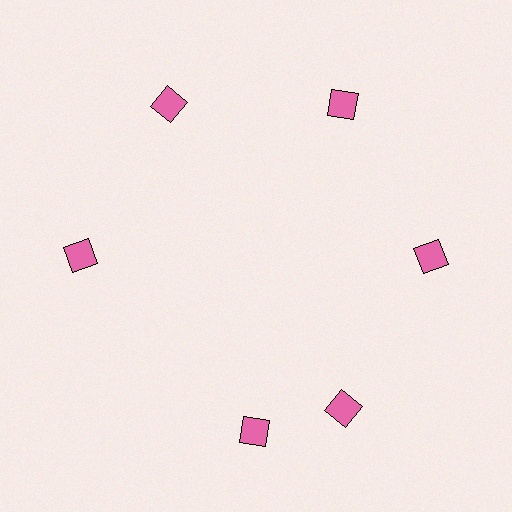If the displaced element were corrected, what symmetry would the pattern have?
It would have 6-fold rotational symmetry — the pattern would map onto itself every 60 degrees.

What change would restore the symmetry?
The symmetry would be restored by rotating it back into even spacing with its neighbors so that all 6 diamonds sit at equal angles and equal distance from the center.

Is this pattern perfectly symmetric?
No. The 6 pink diamonds are arranged in a ring, but one element near the 7 o'clock position is rotated out of alignment along the ring, breaking the 6-fold rotational symmetry.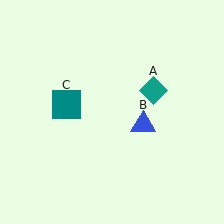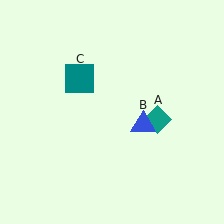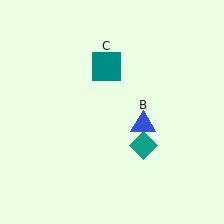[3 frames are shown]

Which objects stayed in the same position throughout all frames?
Blue triangle (object B) remained stationary.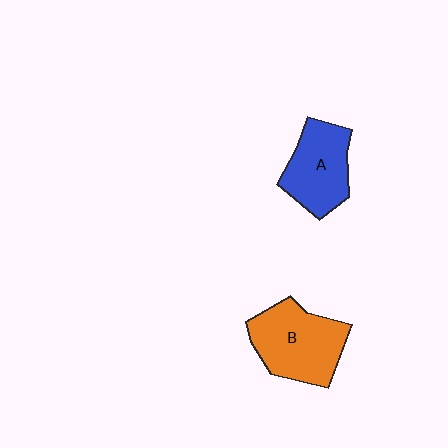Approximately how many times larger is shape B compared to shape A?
Approximately 1.2 times.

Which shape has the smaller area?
Shape A (blue).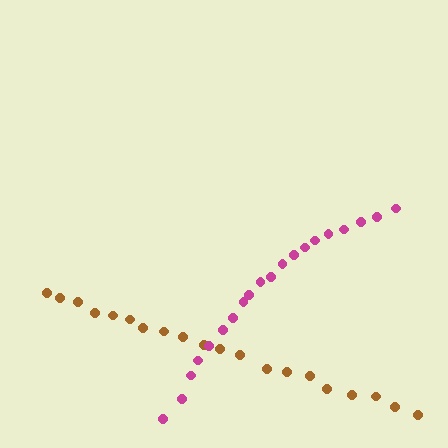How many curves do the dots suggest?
There are 2 distinct paths.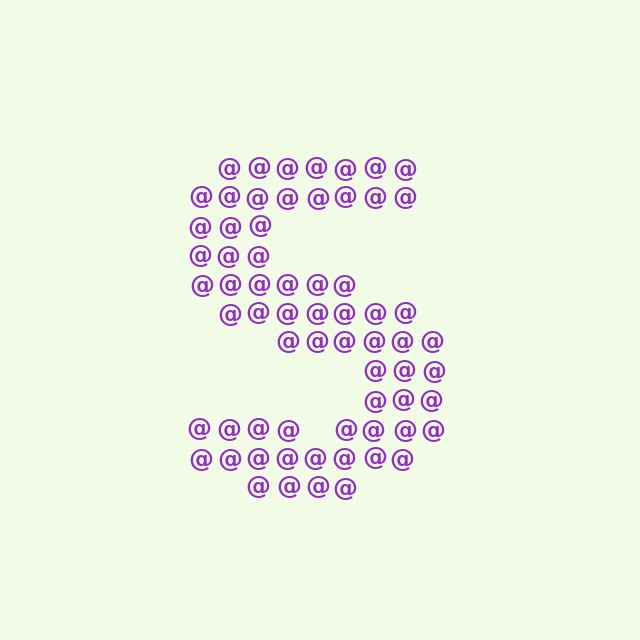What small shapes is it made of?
It is made of small at signs.